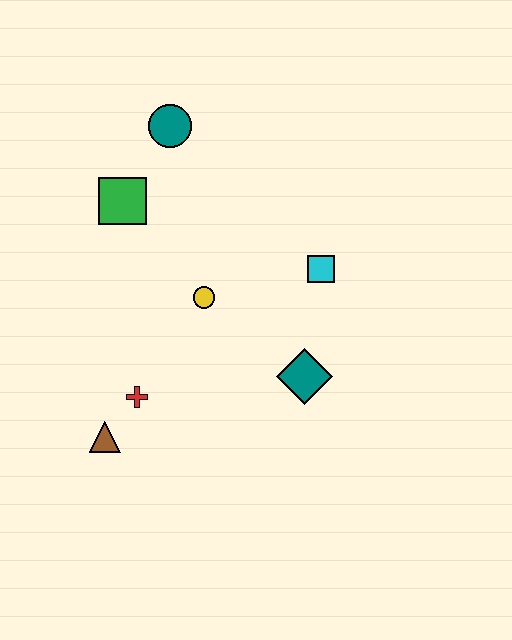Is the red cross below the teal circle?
Yes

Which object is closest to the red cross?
The brown triangle is closest to the red cross.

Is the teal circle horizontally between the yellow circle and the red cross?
Yes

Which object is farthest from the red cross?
The teal circle is farthest from the red cross.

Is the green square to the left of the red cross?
Yes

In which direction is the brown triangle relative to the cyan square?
The brown triangle is to the left of the cyan square.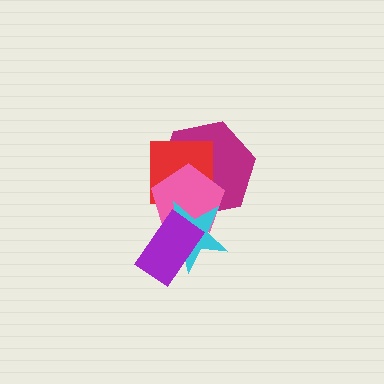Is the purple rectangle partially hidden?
No, no other shape covers it.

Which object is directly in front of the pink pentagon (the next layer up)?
The cyan star is directly in front of the pink pentagon.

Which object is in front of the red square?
The pink pentagon is in front of the red square.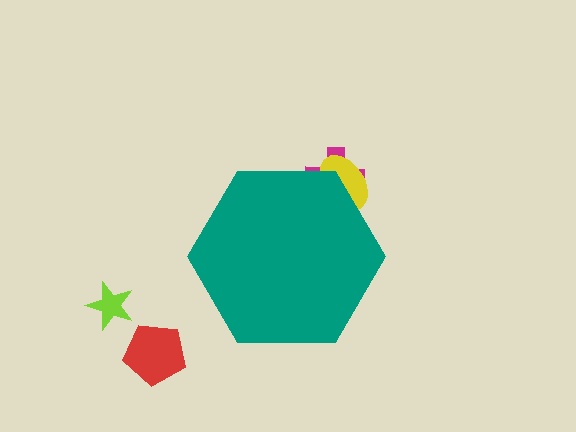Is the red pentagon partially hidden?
No, the red pentagon is fully visible.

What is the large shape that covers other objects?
A teal hexagon.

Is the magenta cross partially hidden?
Yes, the magenta cross is partially hidden behind the teal hexagon.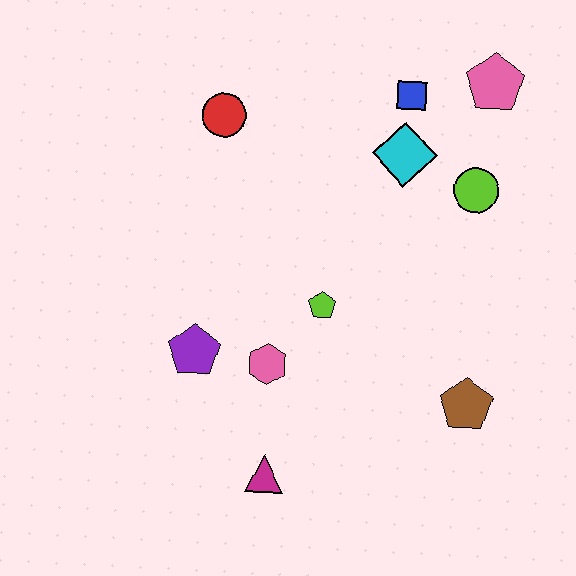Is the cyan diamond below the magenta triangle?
No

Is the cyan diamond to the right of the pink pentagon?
No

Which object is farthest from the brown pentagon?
The red circle is farthest from the brown pentagon.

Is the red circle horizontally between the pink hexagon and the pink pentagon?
No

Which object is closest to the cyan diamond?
The blue square is closest to the cyan diamond.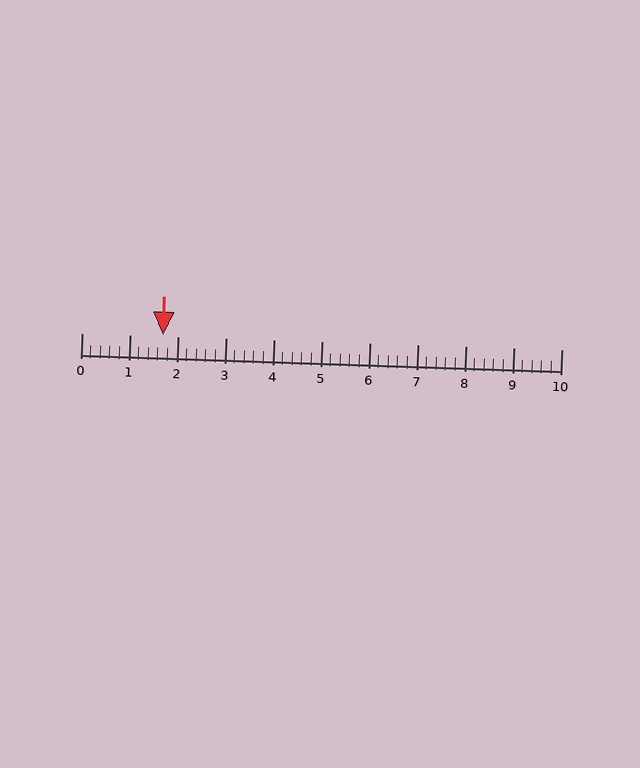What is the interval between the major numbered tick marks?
The major tick marks are spaced 1 units apart.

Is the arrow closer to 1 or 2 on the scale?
The arrow is closer to 2.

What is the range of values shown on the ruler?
The ruler shows values from 0 to 10.